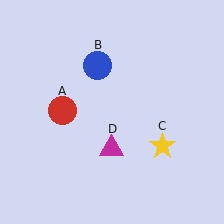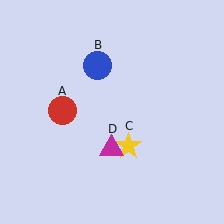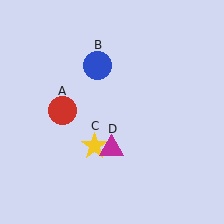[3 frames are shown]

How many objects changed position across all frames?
1 object changed position: yellow star (object C).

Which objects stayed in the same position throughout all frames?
Red circle (object A) and blue circle (object B) and magenta triangle (object D) remained stationary.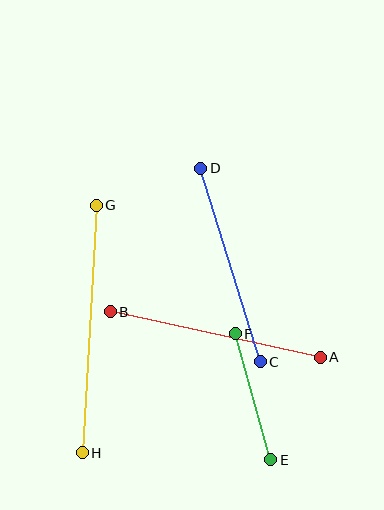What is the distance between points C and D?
The distance is approximately 203 pixels.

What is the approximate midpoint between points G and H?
The midpoint is at approximately (89, 329) pixels.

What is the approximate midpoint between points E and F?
The midpoint is at approximately (253, 397) pixels.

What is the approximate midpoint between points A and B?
The midpoint is at approximately (215, 335) pixels.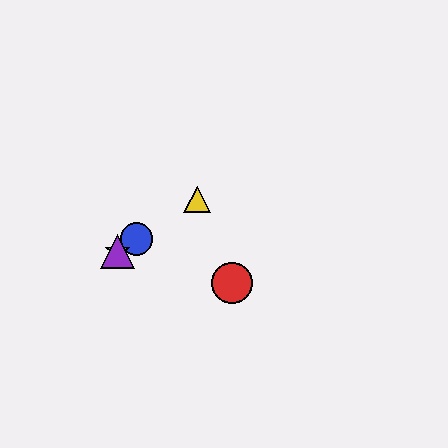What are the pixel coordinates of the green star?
The green star is at (117, 251).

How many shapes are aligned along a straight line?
4 shapes (the blue circle, the green star, the yellow triangle, the purple triangle) are aligned along a straight line.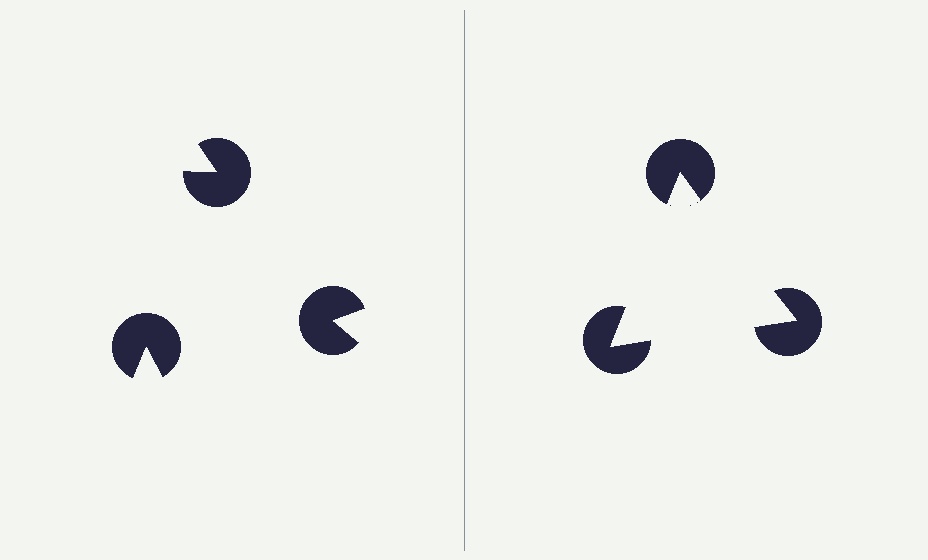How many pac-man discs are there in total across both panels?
6 — 3 on each side.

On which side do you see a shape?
An illusory triangle appears on the right side. On the left side the wedge cuts are rotated, so no coherent shape forms.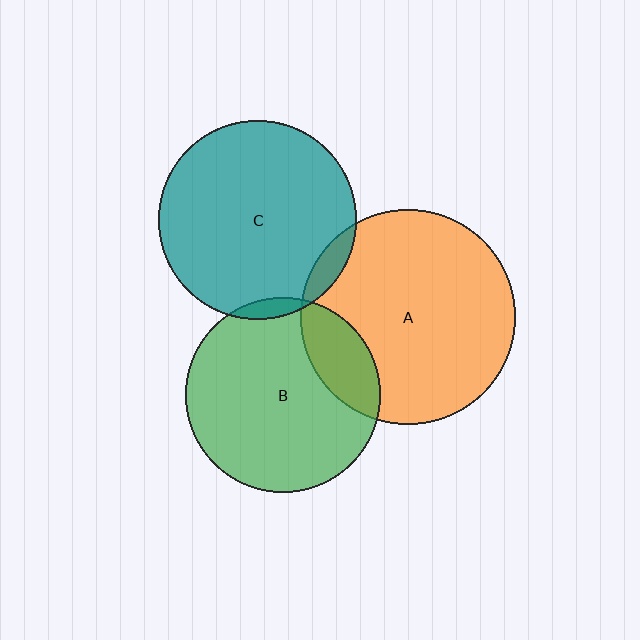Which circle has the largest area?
Circle A (orange).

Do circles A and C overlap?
Yes.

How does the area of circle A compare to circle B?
Approximately 1.2 times.